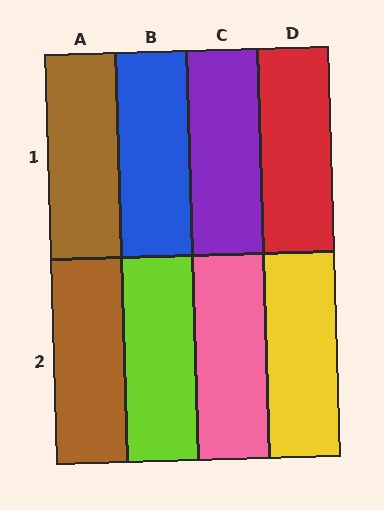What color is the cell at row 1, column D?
Red.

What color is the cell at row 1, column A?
Brown.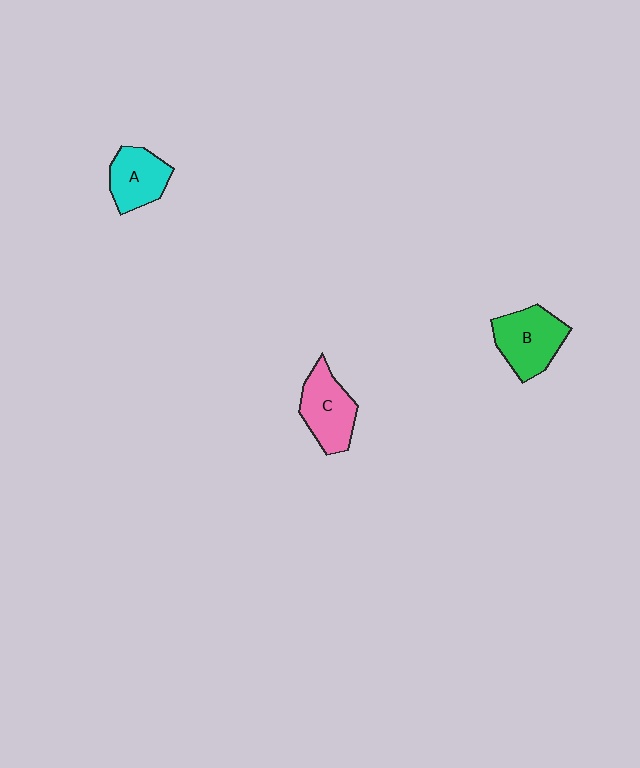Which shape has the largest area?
Shape B (green).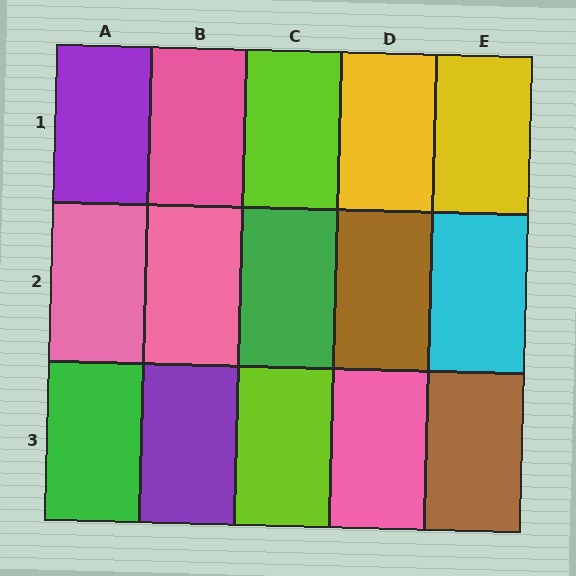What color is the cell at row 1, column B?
Pink.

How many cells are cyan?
1 cell is cyan.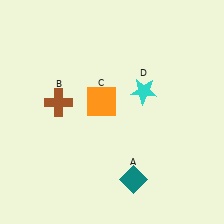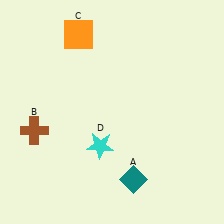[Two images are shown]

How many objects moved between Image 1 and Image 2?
3 objects moved between the two images.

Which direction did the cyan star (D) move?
The cyan star (D) moved down.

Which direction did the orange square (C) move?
The orange square (C) moved up.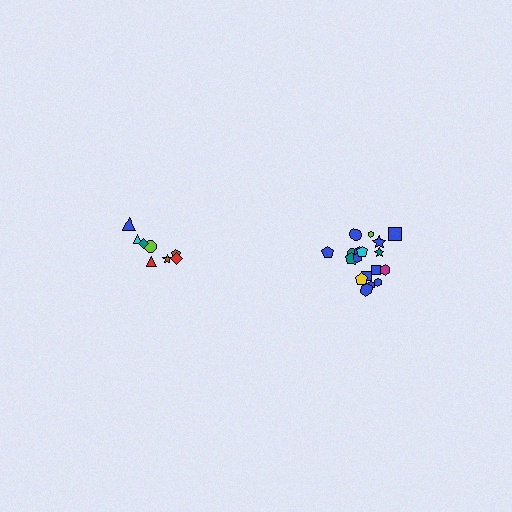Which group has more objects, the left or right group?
The right group.